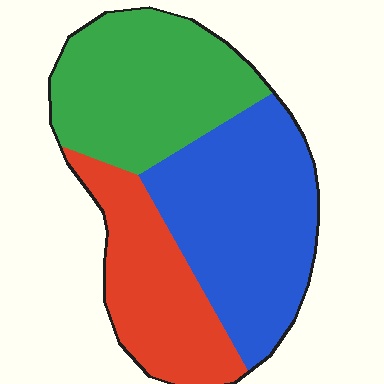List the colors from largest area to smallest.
From largest to smallest: blue, green, red.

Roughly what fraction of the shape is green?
Green covers roughly 35% of the shape.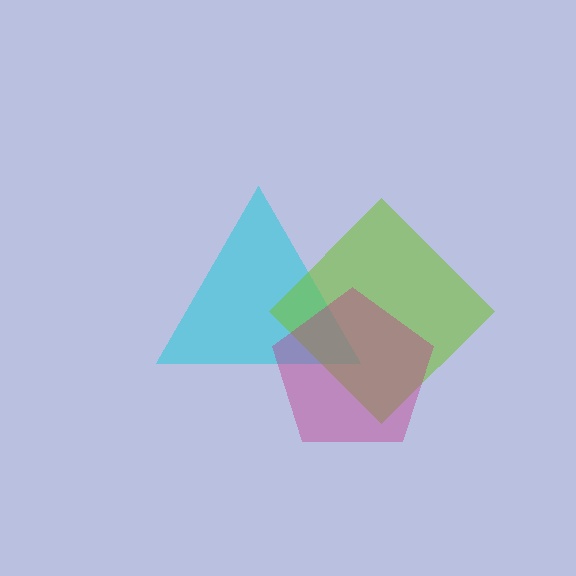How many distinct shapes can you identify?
There are 3 distinct shapes: a cyan triangle, a lime diamond, a magenta pentagon.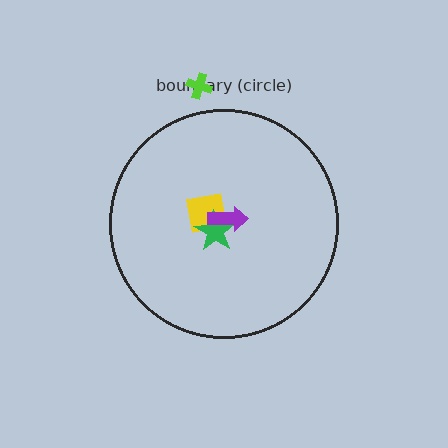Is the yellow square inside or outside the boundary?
Inside.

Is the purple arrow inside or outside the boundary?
Inside.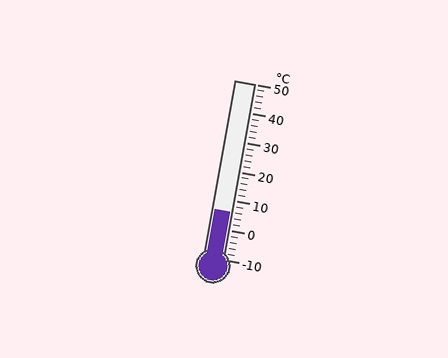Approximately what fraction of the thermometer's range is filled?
The thermometer is filled to approximately 25% of its range.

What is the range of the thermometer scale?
The thermometer scale ranges from -10°C to 50°C.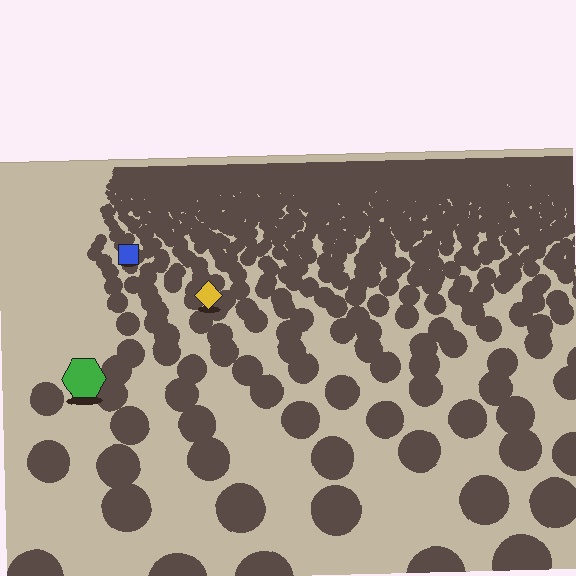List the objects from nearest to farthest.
From nearest to farthest: the green hexagon, the yellow diamond, the blue square.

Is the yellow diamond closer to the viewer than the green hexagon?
No. The green hexagon is closer — you can tell from the texture gradient: the ground texture is coarser near it.